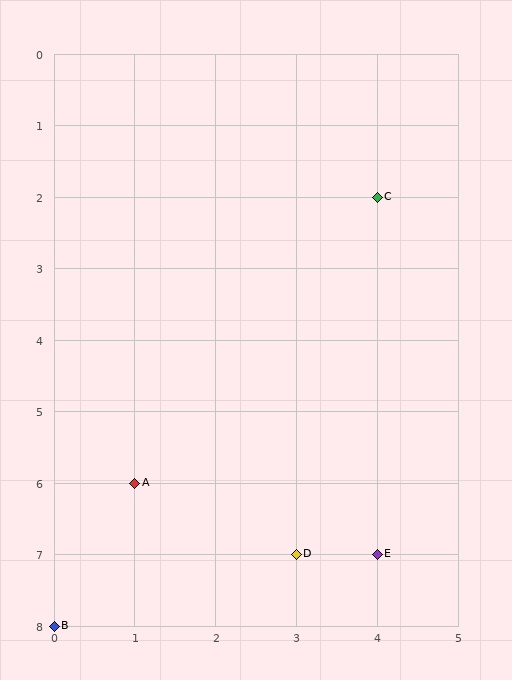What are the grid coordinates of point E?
Point E is at grid coordinates (4, 7).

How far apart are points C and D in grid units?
Points C and D are 1 column and 5 rows apart (about 5.1 grid units diagonally).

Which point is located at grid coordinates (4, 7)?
Point E is at (4, 7).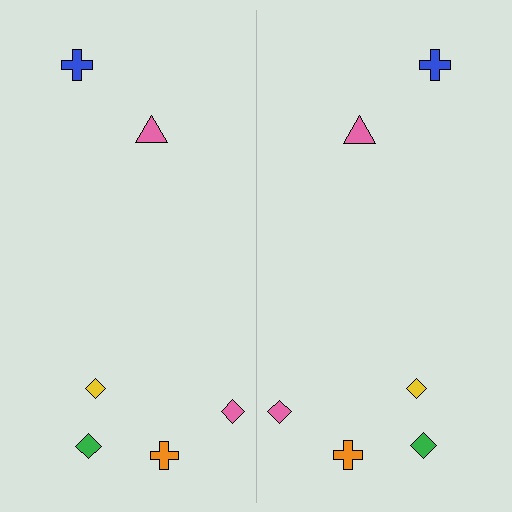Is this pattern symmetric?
Yes, this pattern has bilateral (reflection) symmetry.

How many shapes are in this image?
There are 12 shapes in this image.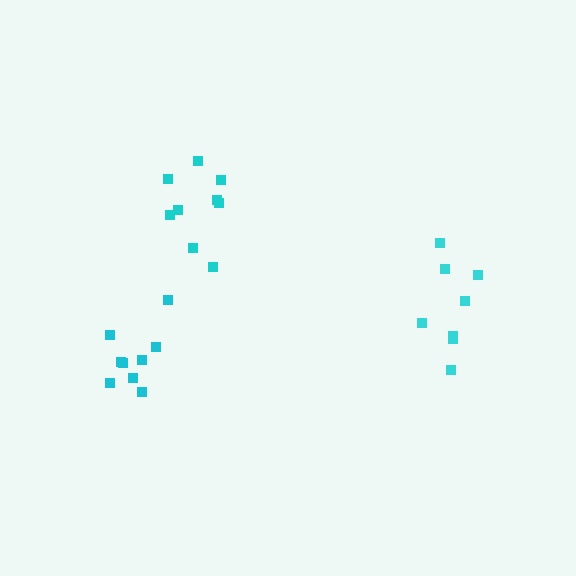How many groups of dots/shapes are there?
There are 3 groups.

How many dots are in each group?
Group 1: 9 dots, Group 2: 8 dots, Group 3: 9 dots (26 total).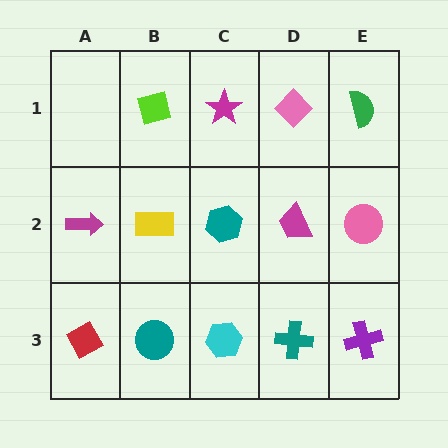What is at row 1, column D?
A pink diamond.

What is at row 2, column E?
A pink circle.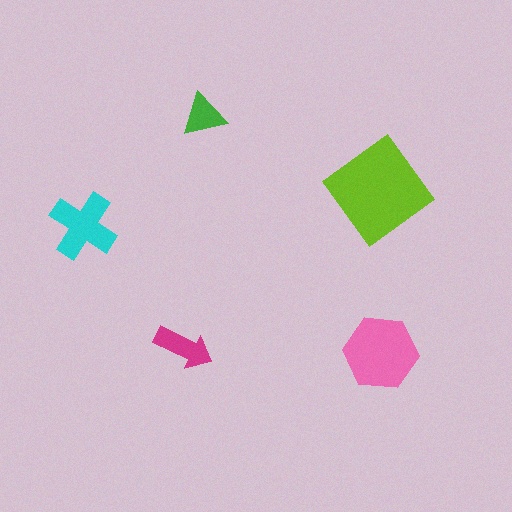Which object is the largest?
The lime diamond.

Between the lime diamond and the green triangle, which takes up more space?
The lime diamond.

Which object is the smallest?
The green triangle.